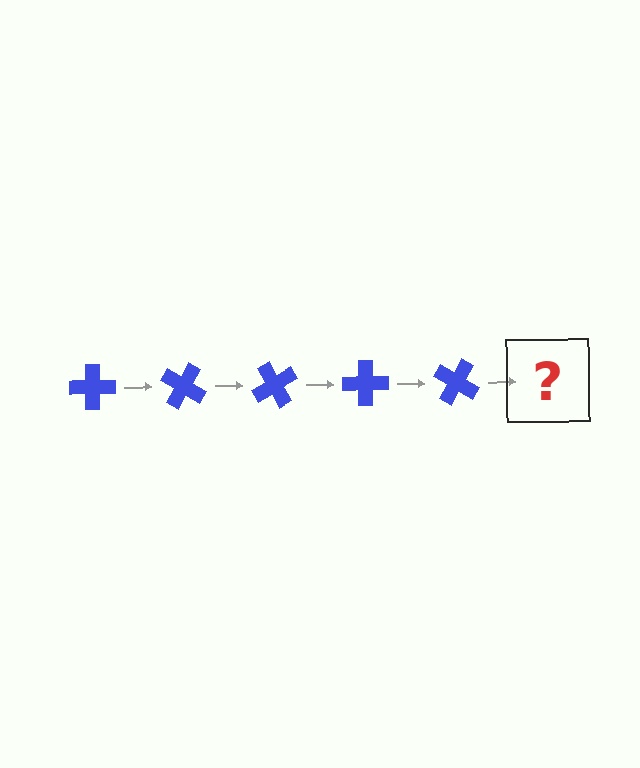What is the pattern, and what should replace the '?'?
The pattern is that the cross rotates 30 degrees each step. The '?' should be a blue cross rotated 150 degrees.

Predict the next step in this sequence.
The next step is a blue cross rotated 150 degrees.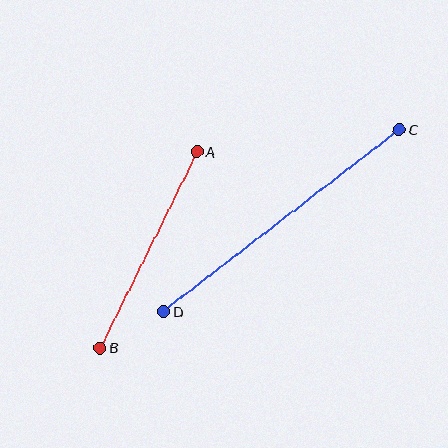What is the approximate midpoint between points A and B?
The midpoint is at approximately (149, 250) pixels.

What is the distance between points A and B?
The distance is approximately 219 pixels.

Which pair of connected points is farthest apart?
Points C and D are farthest apart.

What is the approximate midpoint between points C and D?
The midpoint is at approximately (281, 221) pixels.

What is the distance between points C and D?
The distance is approximately 298 pixels.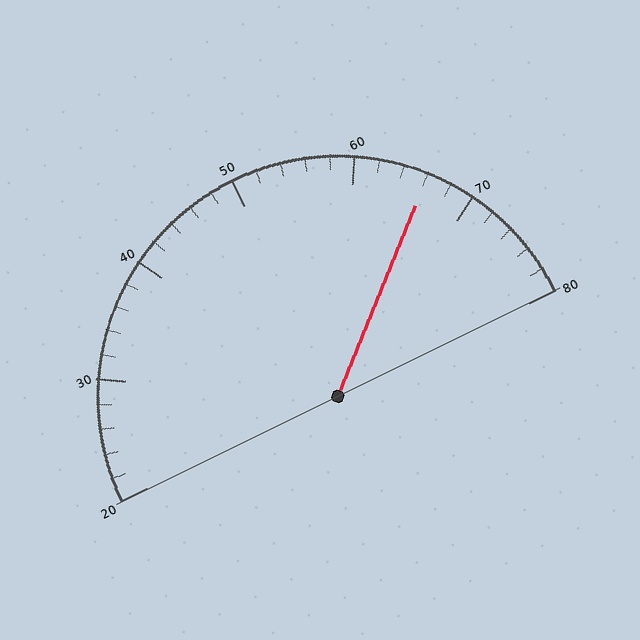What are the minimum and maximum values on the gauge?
The gauge ranges from 20 to 80.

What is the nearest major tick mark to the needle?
The nearest major tick mark is 70.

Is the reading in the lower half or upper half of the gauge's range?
The reading is in the upper half of the range (20 to 80).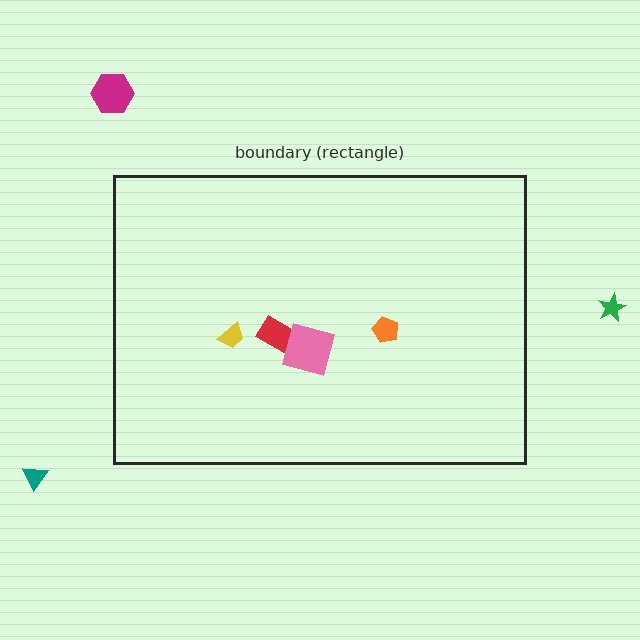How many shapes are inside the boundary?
4 inside, 3 outside.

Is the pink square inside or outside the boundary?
Inside.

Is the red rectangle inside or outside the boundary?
Inside.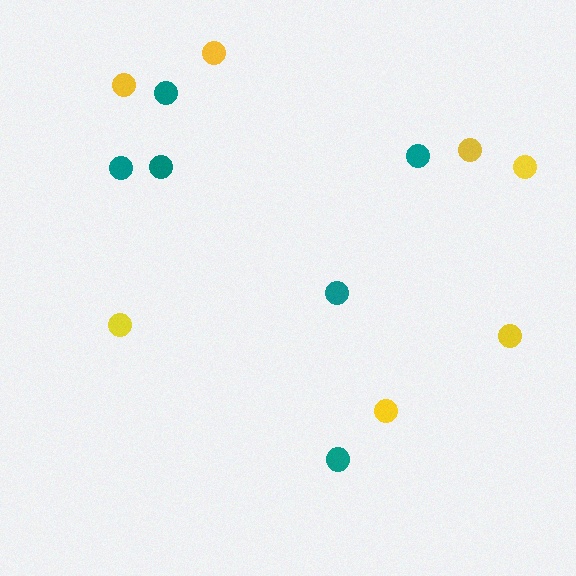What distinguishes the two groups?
There are 2 groups: one group of yellow circles (7) and one group of teal circles (6).